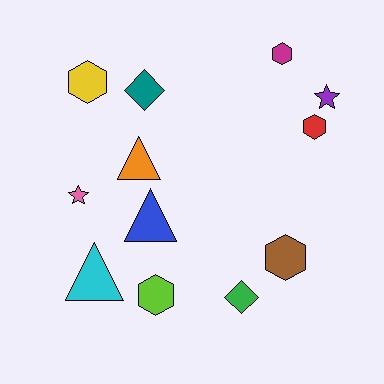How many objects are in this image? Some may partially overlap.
There are 12 objects.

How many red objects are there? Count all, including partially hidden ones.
There is 1 red object.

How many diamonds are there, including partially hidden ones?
There are 2 diamonds.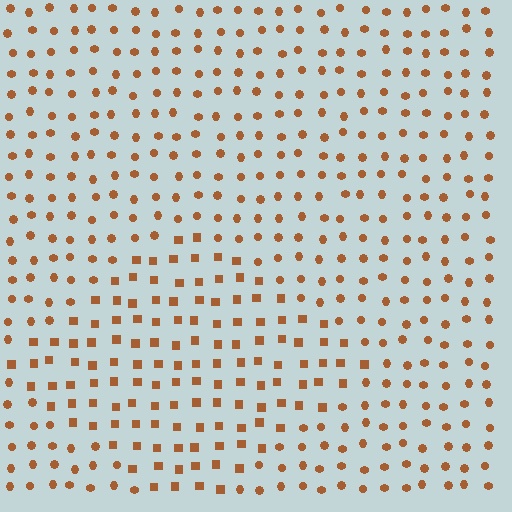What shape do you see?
I see a diamond.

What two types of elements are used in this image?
The image uses squares inside the diamond region and circles outside it.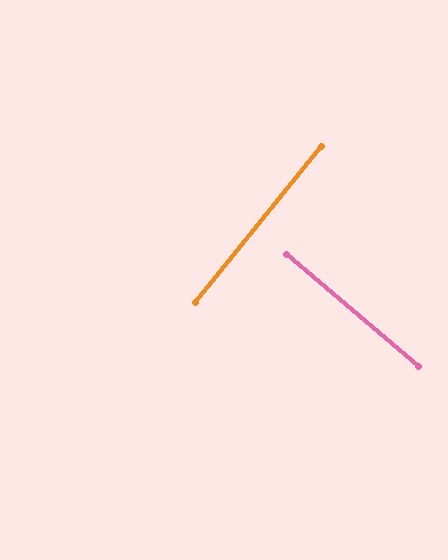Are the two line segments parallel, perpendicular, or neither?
Perpendicular — they meet at approximately 89°.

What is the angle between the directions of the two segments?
Approximately 89 degrees.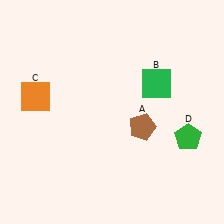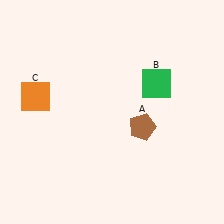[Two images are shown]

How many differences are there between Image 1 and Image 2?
There is 1 difference between the two images.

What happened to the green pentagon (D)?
The green pentagon (D) was removed in Image 2. It was in the bottom-right area of Image 1.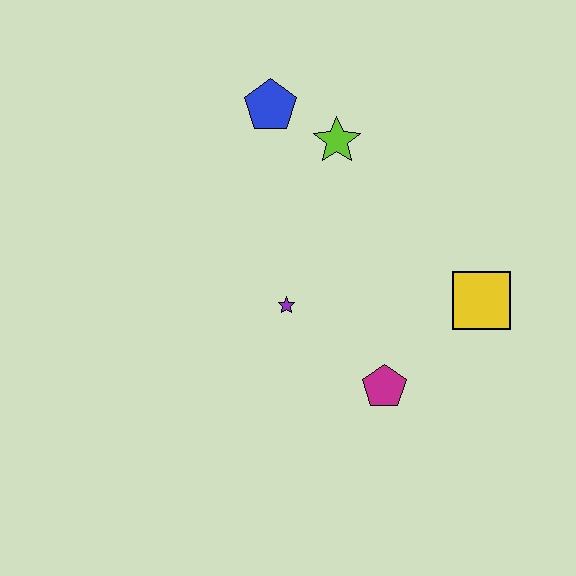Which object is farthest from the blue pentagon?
The magenta pentagon is farthest from the blue pentagon.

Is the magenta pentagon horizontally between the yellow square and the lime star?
Yes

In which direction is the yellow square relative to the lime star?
The yellow square is below the lime star.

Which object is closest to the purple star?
The magenta pentagon is closest to the purple star.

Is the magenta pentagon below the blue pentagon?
Yes